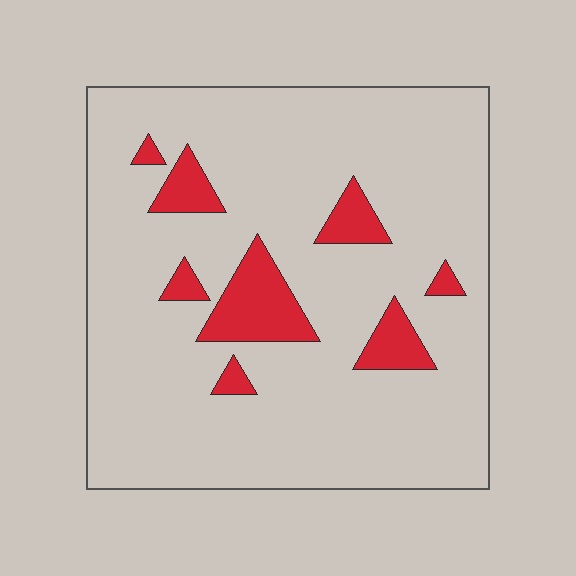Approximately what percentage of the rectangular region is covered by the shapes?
Approximately 10%.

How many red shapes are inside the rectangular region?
8.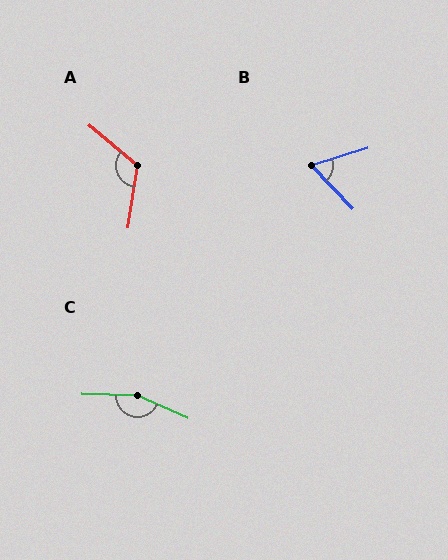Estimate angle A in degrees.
Approximately 122 degrees.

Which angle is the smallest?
B, at approximately 63 degrees.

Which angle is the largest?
C, at approximately 158 degrees.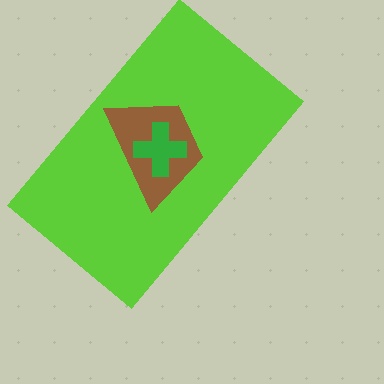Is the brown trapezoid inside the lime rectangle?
Yes.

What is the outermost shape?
The lime rectangle.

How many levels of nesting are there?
3.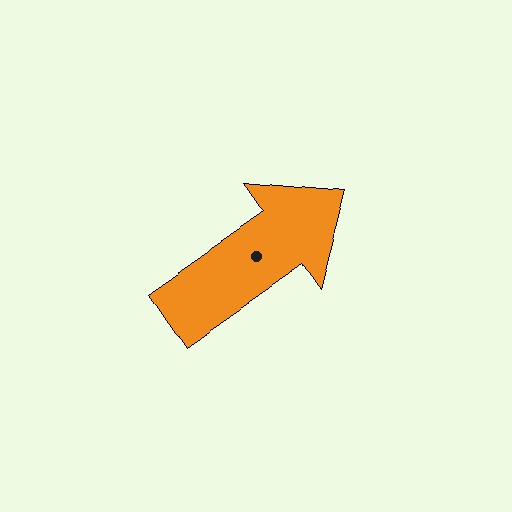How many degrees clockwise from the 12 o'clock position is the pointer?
Approximately 55 degrees.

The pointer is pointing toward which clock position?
Roughly 2 o'clock.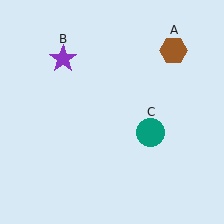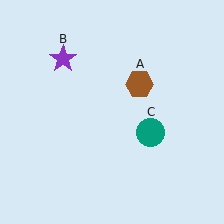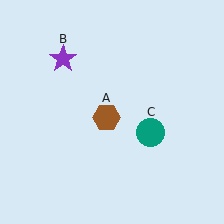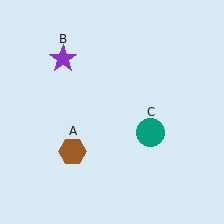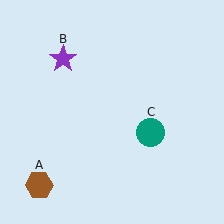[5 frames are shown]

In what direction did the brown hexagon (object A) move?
The brown hexagon (object A) moved down and to the left.